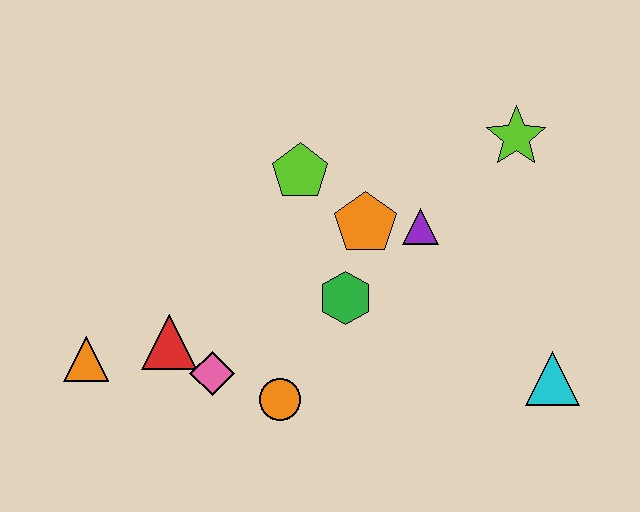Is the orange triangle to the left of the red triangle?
Yes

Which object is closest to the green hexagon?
The orange pentagon is closest to the green hexagon.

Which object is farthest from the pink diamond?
The lime star is farthest from the pink diamond.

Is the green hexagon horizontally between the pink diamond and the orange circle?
No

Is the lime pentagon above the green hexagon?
Yes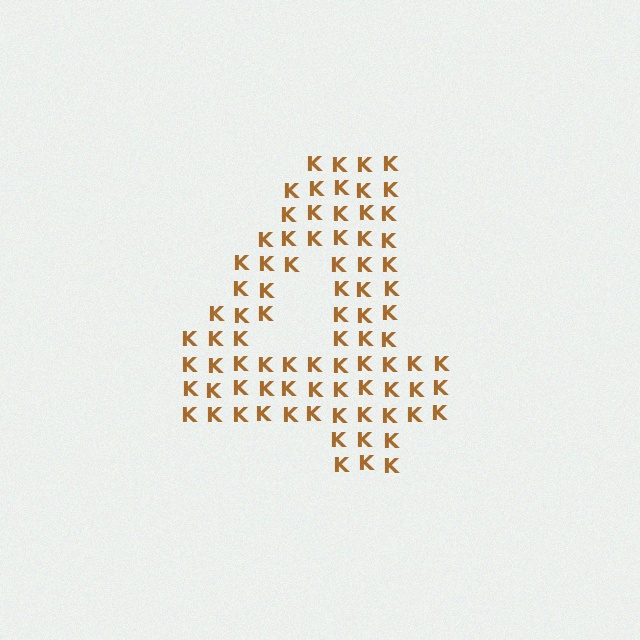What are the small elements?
The small elements are letter K's.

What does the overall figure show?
The overall figure shows the digit 4.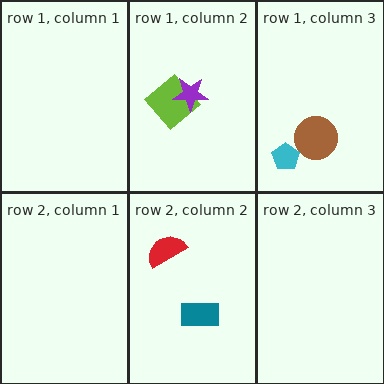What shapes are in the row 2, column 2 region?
The red semicircle, the teal rectangle.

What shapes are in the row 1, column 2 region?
The lime diamond, the purple star.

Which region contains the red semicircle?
The row 2, column 2 region.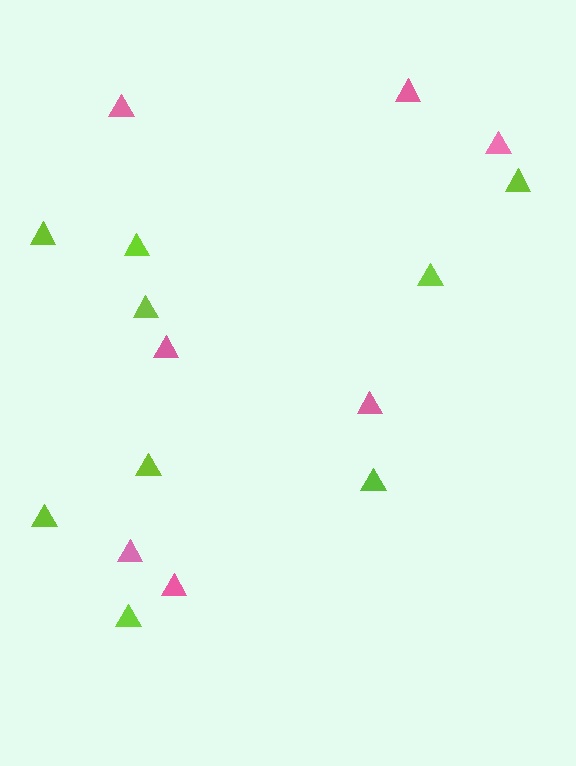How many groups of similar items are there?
There are 2 groups: one group of pink triangles (7) and one group of lime triangles (9).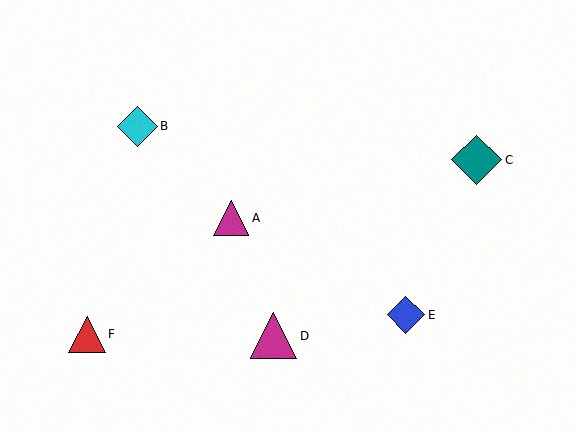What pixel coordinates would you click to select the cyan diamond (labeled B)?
Click at (137, 126) to select the cyan diamond B.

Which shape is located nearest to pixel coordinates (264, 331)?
The magenta triangle (labeled D) at (274, 336) is nearest to that location.